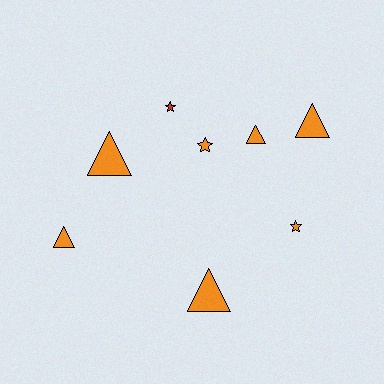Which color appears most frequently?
Orange, with 7 objects.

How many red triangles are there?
There are no red triangles.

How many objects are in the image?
There are 8 objects.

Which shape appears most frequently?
Triangle, with 5 objects.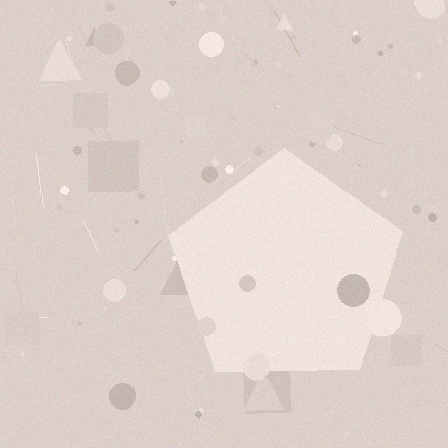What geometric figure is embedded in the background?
A pentagon is embedded in the background.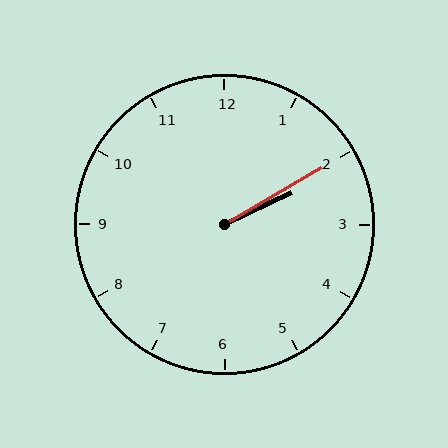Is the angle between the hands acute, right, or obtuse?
It is acute.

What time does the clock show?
2:10.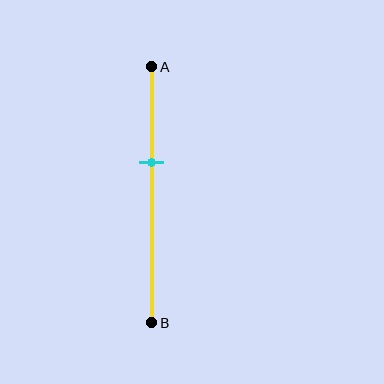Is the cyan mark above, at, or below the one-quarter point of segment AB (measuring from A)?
The cyan mark is below the one-quarter point of segment AB.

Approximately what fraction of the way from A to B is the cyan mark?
The cyan mark is approximately 40% of the way from A to B.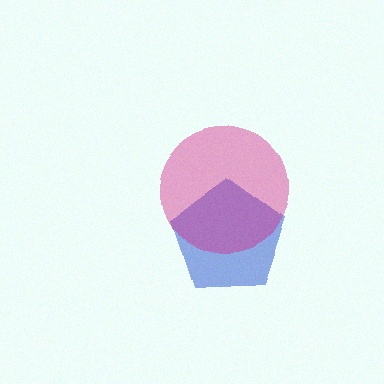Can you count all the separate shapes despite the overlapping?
Yes, there are 2 separate shapes.